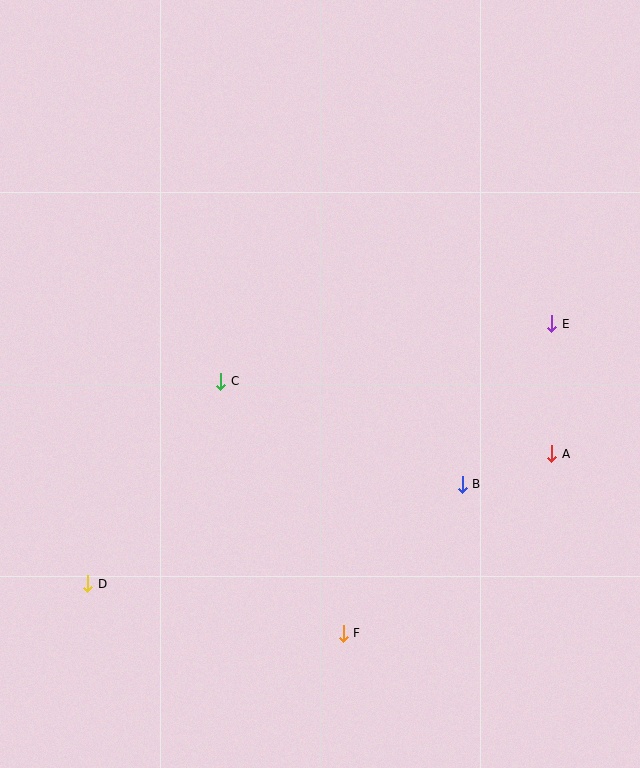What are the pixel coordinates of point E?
Point E is at (552, 324).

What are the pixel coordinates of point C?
Point C is at (221, 382).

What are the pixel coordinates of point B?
Point B is at (462, 484).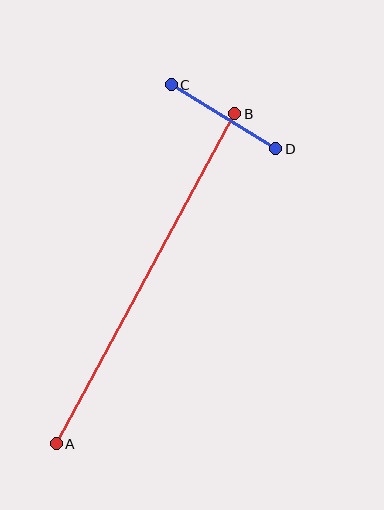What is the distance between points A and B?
The distance is approximately 375 pixels.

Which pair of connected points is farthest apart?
Points A and B are farthest apart.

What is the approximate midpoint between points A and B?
The midpoint is at approximately (146, 279) pixels.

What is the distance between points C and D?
The distance is approximately 123 pixels.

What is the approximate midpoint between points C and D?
The midpoint is at approximately (224, 117) pixels.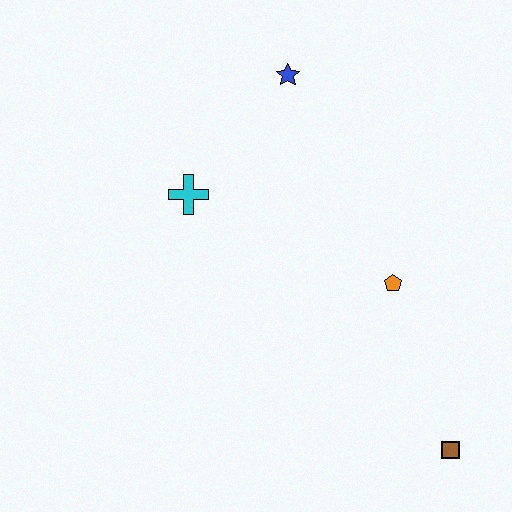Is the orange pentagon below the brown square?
No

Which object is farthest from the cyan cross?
The brown square is farthest from the cyan cross.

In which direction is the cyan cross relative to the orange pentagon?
The cyan cross is to the left of the orange pentagon.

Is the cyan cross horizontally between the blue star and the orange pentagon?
No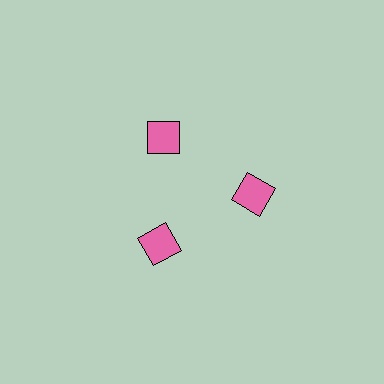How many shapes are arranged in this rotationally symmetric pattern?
There are 3 shapes, arranged in 3 groups of 1.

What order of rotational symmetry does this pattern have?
This pattern has 3-fold rotational symmetry.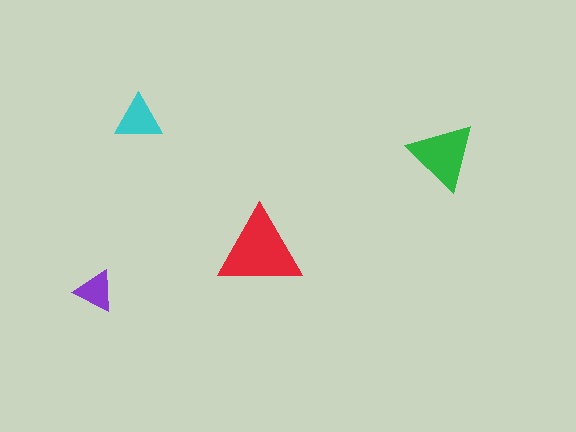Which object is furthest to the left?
The purple triangle is leftmost.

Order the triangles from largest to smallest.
the red one, the green one, the cyan one, the purple one.